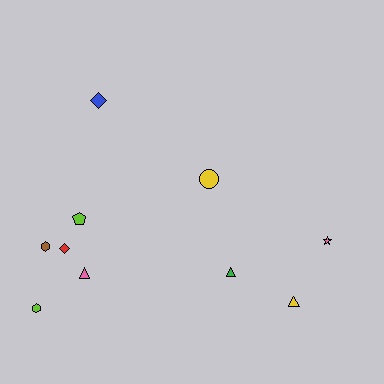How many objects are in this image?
There are 10 objects.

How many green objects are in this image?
There is 1 green object.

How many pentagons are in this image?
There is 1 pentagon.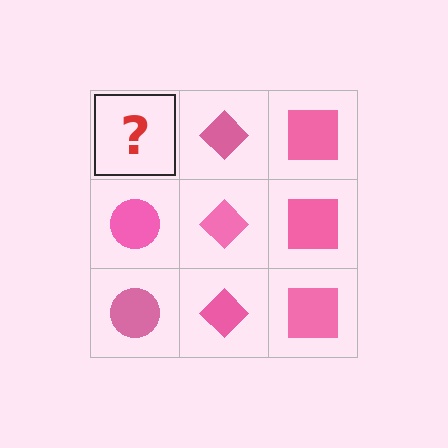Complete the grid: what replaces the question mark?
The question mark should be replaced with a pink circle.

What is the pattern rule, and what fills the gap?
The rule is that each column has a consistent shape. The gap should be filled with a pink circle.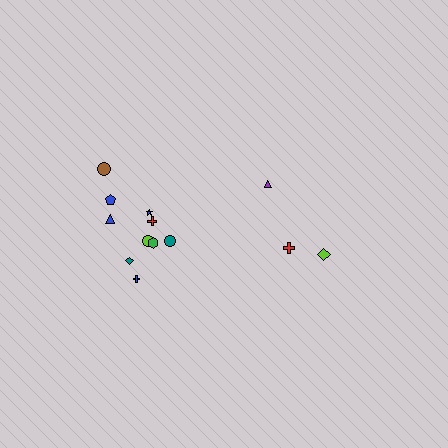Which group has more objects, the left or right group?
The left group.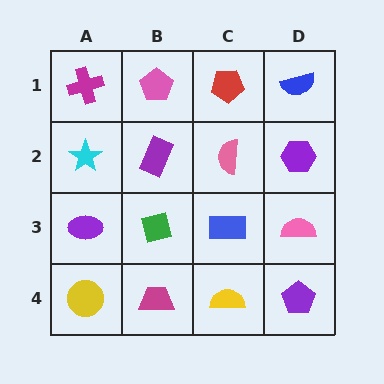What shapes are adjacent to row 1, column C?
A pink semicircle (row 2, column C), a pink pentagon (row 1, column B), a blue semicircle (row 1, column D).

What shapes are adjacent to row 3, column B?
A purple rectangle (row 2, column B), a magenta trapezoid (row 4, column B), a purple ellipse (row 3, column A), a blue rectangle (row 3, column C).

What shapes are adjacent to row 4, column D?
A pink semicircle (row 3, column D), a yellow semicircle (row 4, column C).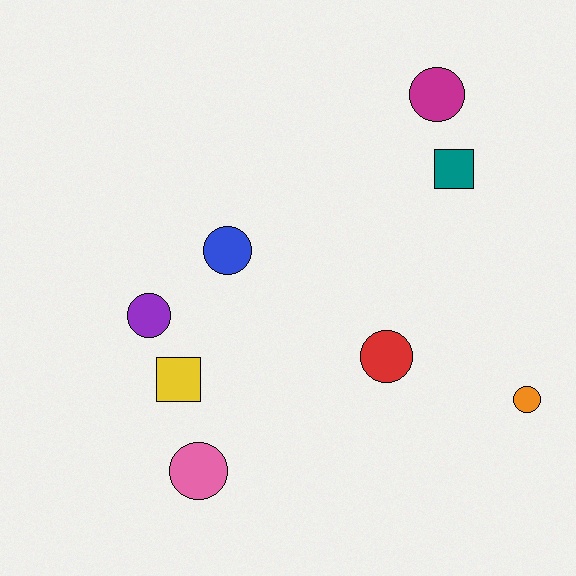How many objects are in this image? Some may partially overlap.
There are 8 objects.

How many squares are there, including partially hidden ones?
There are 2 squares.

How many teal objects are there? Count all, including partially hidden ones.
There is 1 teal object.